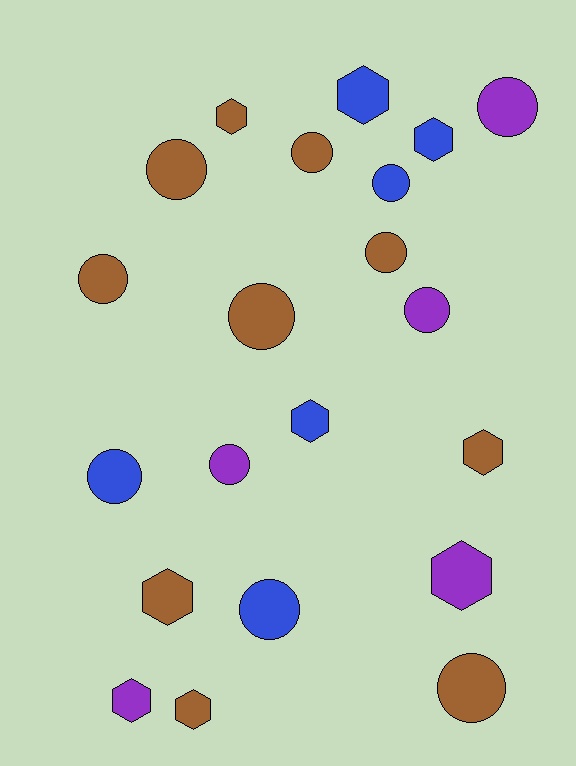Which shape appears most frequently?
Circle, with 12 objects.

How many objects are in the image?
There are 21 objects.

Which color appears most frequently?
Brown, with 10 objects.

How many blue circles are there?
There are 3 blue circles.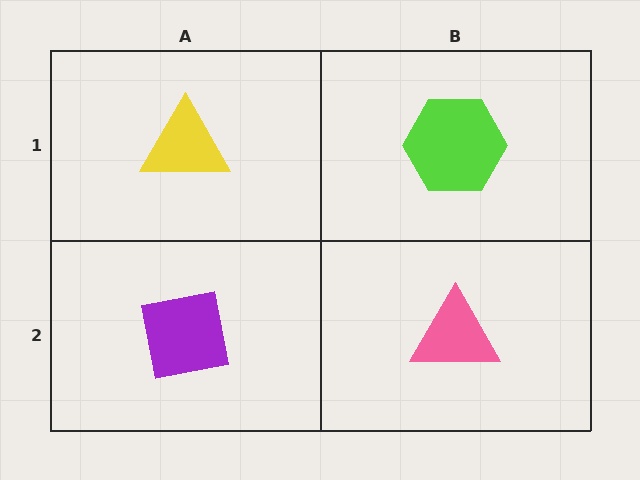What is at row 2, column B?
A pink triangle.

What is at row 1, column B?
A lime hexagon.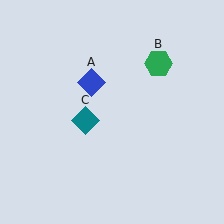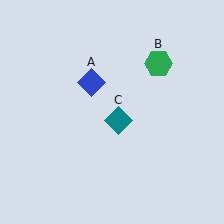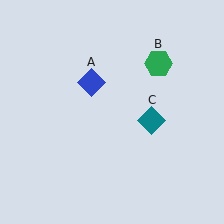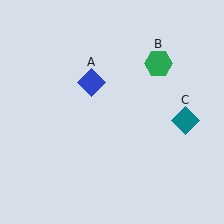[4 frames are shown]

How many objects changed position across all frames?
1 object changed position: teal diamond (object C).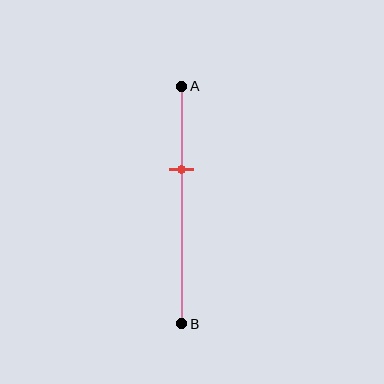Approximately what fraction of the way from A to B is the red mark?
The red mark is approximately 35% of the way from A to B.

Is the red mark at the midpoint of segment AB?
No, the mark is at about 35% from A, not at the 50% midpoint.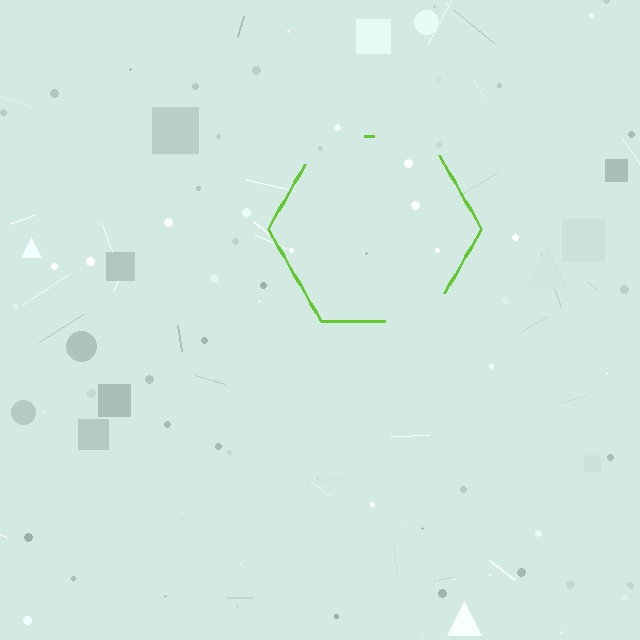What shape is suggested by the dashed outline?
The dashed outline suggests a hexagon.